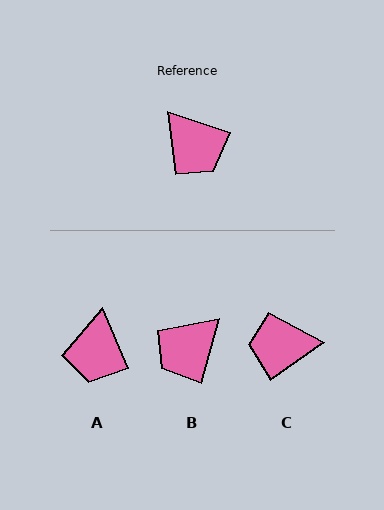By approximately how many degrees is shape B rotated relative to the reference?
Approximately 87 degrees clockwise.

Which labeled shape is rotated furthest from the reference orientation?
C, about 126 degrees away.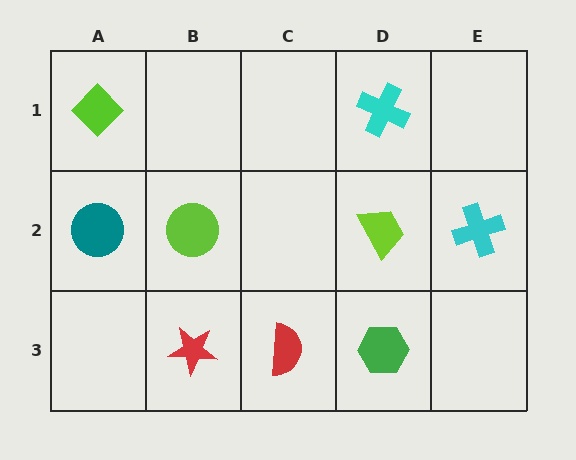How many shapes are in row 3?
3 shapes.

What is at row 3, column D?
A green hexagon.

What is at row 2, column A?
A teal circle.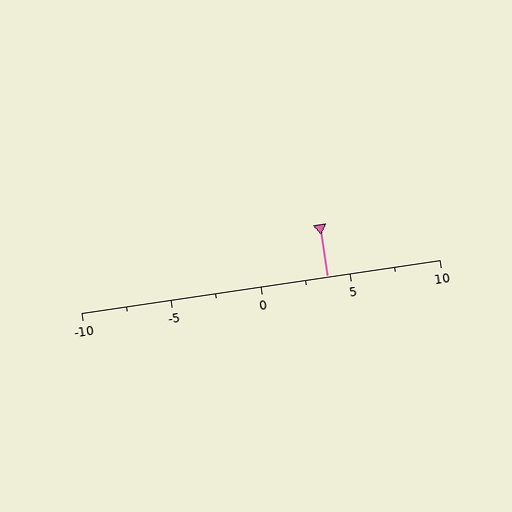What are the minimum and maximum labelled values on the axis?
The axis runs from -10 to 10.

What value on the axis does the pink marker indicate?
The marker indicates approximately 3.8.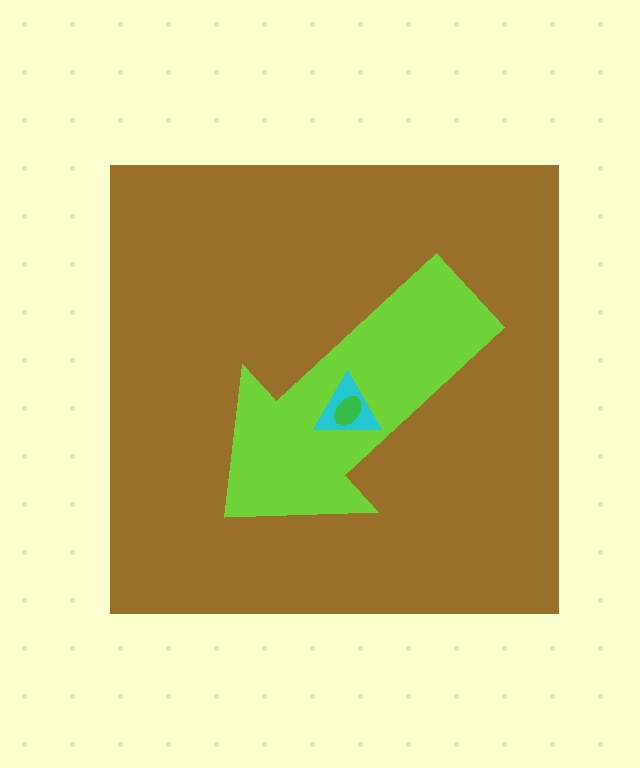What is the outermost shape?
The brown square.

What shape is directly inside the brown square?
The lime arrow.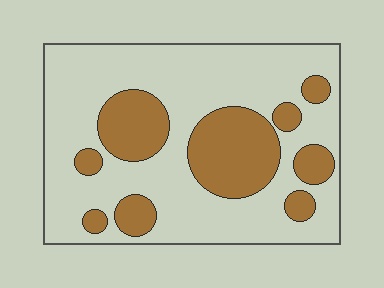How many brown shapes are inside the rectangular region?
9.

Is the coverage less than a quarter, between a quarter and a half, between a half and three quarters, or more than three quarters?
Between a quarter and a half.